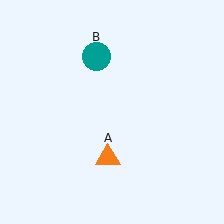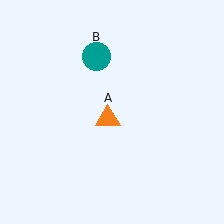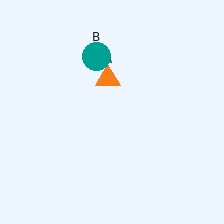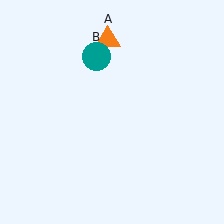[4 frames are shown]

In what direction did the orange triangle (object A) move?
The orange triangle (object A) moved up.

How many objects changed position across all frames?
1 object changed position: orange triangle (object A).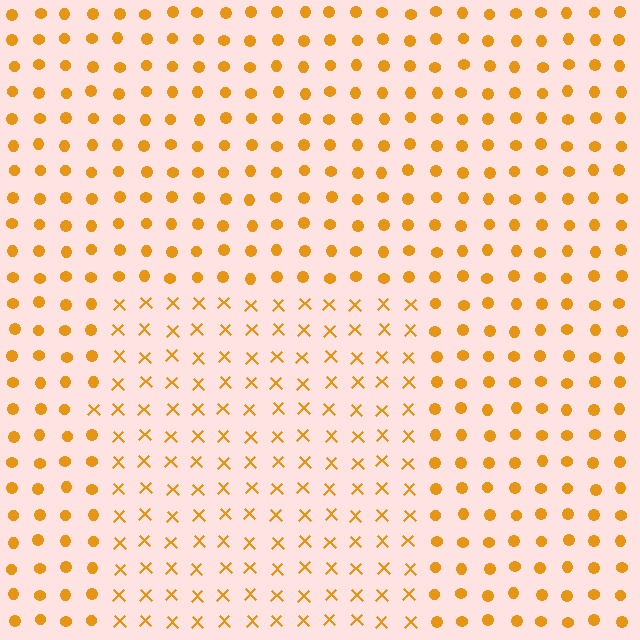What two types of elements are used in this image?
The image uses X marks inside the rectangle region and circles outside it.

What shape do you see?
I see a rectangle.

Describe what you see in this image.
The image is filled with small orange elements arranged in a uniform grid. A rectangle-shaped region contains X marks, while the surrounding area contains circles. The boundary is defined purely by the change in element shape.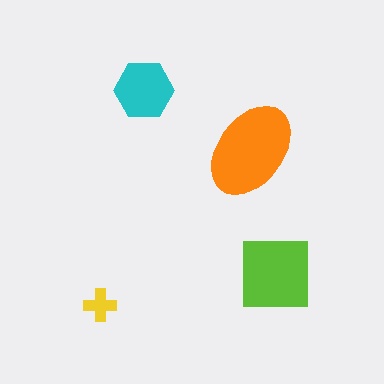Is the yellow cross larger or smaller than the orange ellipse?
Smaller.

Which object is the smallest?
The yellow cross.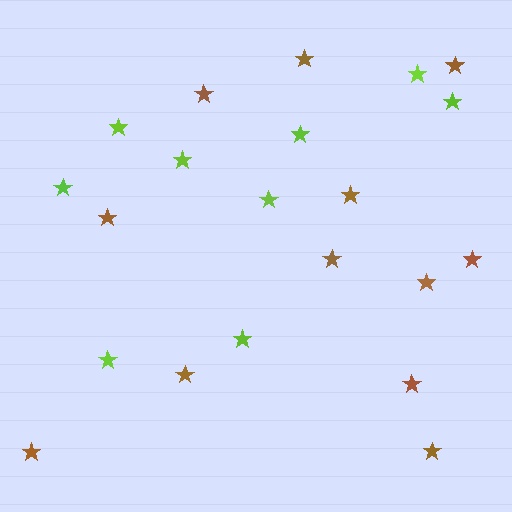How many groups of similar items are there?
There are 2 groups: one group of brown stars (12) and one group of lime stars (9).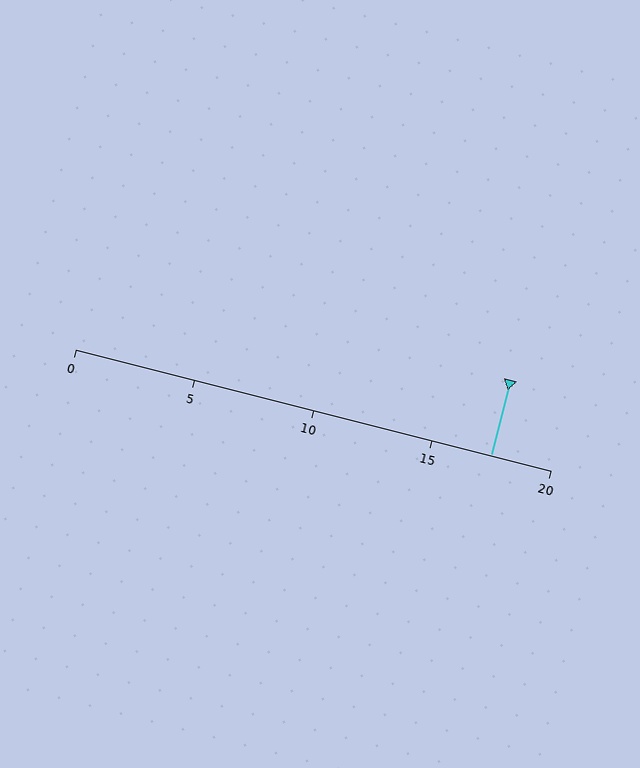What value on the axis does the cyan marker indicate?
The marker indicates approximately 17.5.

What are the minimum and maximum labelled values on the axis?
The axis runs from 0 to 20.